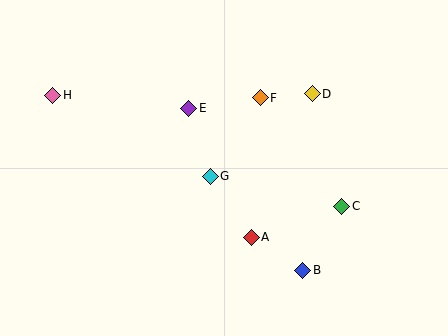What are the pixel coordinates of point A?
Point A is at (251, 237).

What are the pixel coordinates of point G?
Point G is at (210, 176).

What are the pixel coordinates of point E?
Point E is at (189, 108).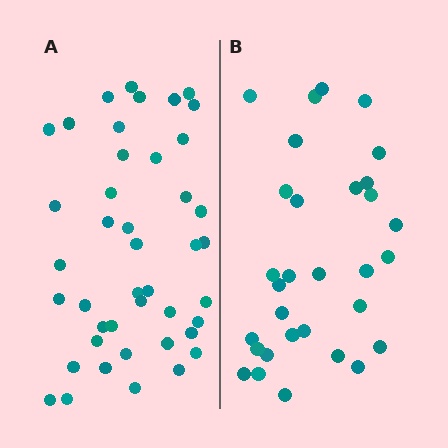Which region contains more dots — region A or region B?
Region A (the left region) has more dots.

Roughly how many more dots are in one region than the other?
Region A has roughly 12 or so more dots than region B.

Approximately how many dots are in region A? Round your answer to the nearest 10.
About 40 dots. (The exact count is 43, which rounds to 40.)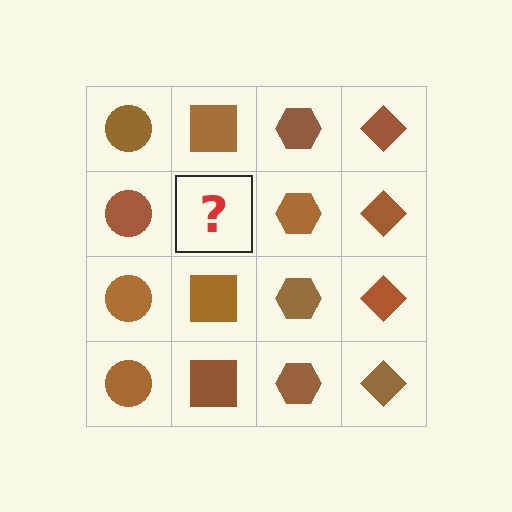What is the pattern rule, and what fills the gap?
The rule is that each column has a consistent shape. The gap should be filled with a brown square.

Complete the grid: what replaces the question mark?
The question mark should be replaced with a brown square.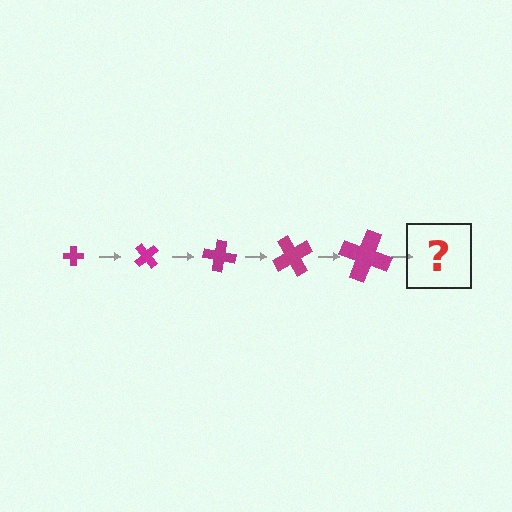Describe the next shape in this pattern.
It should be a cross, larger than the previous one and rotated 250 degrees from the start.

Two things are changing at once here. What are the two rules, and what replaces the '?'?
The two rules are that the cross grows larger each step and it rotates 50 degrees each step. The '?' should be a cross, larger than the previous one and rotated 250 degrees from the start.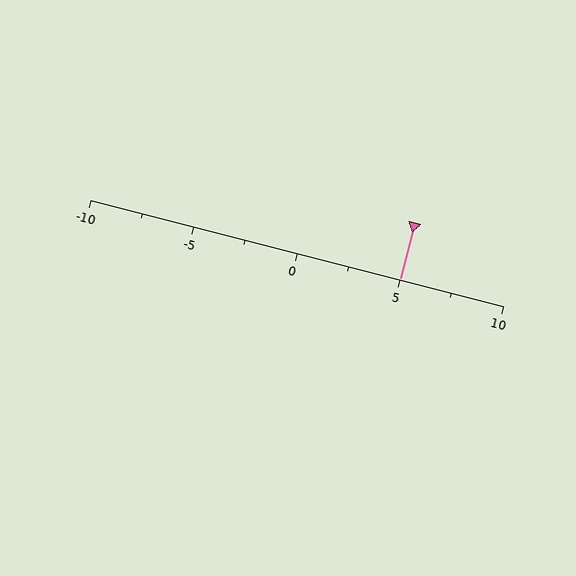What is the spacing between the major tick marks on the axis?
The major ticks are spaced 5 apart.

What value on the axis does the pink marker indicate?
The marker indicates approximately 5.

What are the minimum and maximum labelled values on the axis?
The axis runs from -10 to 10.